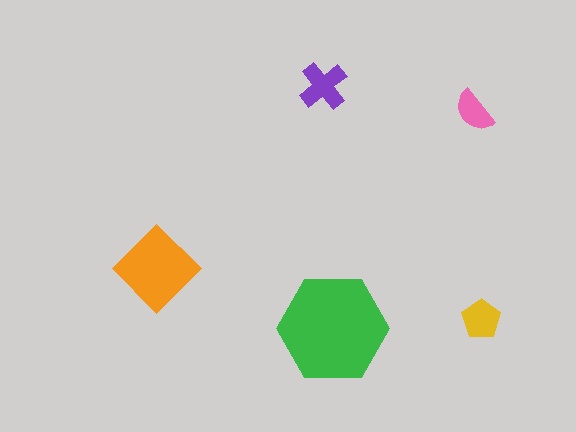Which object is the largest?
The green hexagon.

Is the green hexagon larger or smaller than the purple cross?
Larger.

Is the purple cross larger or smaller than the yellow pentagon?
Larger.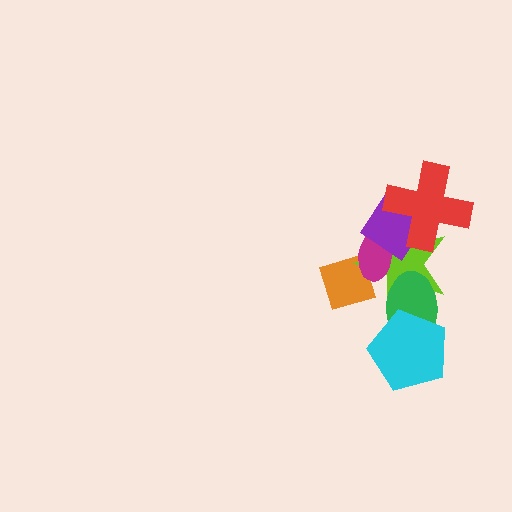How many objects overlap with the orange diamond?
2 objects overlap with the orange diamond.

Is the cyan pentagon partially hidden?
No, no other shape covers it.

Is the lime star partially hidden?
Yes, it is partially covered by another shape.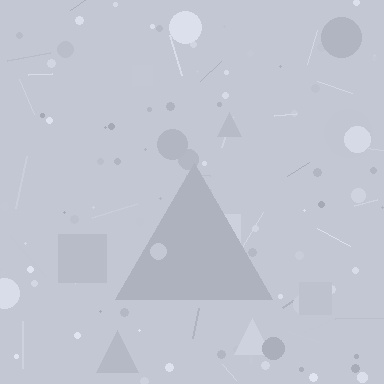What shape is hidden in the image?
A triangle is hidden in the image.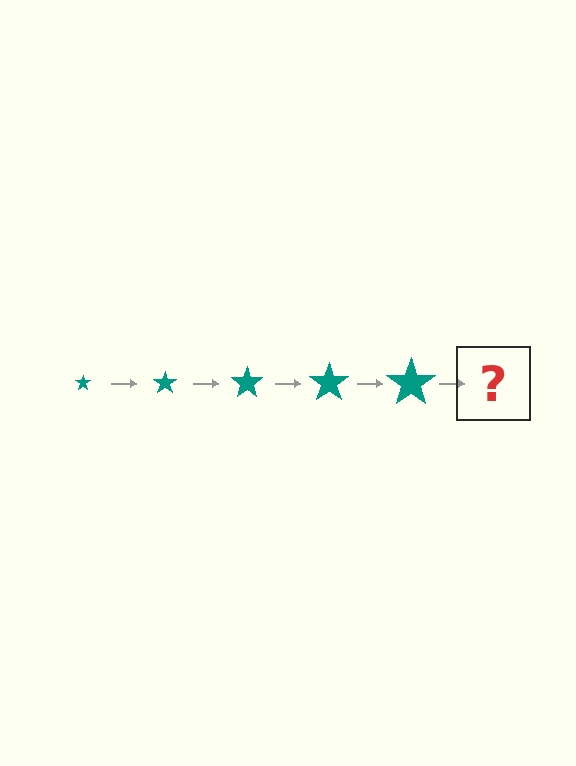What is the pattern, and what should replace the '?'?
The pattern is that the star gets progressively larger each step. The '?' should be a teal star, larger than the previous one.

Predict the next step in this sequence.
The next step is a teal star, larger than the previous one.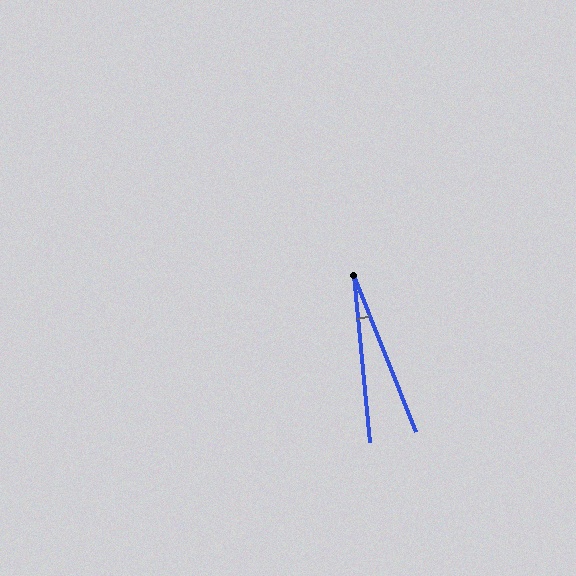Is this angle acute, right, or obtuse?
It is acute.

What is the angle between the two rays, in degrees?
Approximately 16 degrees.